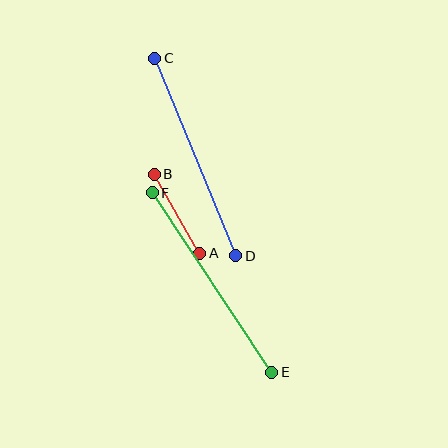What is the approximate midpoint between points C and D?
The midpoint is at approximately (195, 157) pixels.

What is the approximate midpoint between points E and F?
The midpoint is at approximately (212, 282) pixels.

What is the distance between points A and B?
The distance is approximately 91 pixels.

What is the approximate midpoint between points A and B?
The midpoint is at approximately (177, 214) pixels.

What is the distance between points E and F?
The distance is approximately 216 pixels.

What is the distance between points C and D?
The distance is approximately 213 pixels.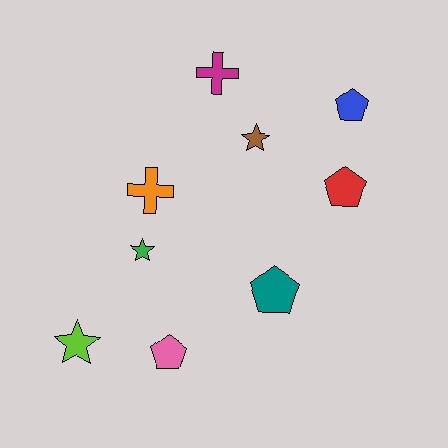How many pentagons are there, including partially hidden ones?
There are 4 pentagons.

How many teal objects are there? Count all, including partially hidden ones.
There is 1 teal object.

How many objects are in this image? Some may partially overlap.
There are 9 objects.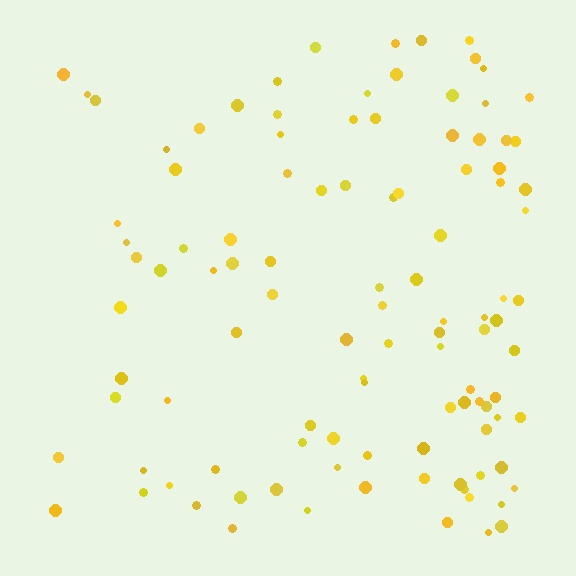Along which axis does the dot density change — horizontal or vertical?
Horizontal.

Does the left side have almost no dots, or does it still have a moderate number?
Still a moderate number, just noticeably fewer than the right.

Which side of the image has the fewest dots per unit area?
The left.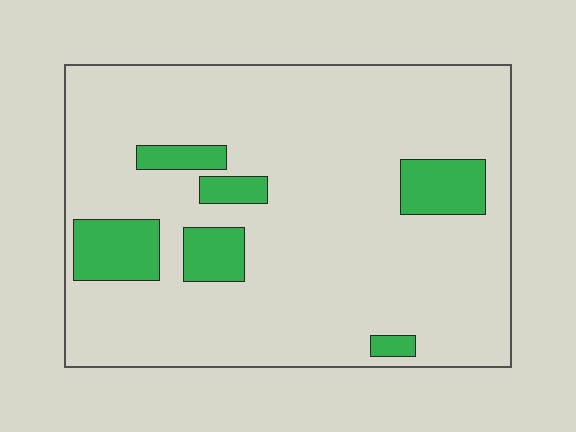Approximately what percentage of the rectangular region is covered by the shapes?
Approximately 15%.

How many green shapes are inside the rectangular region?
6.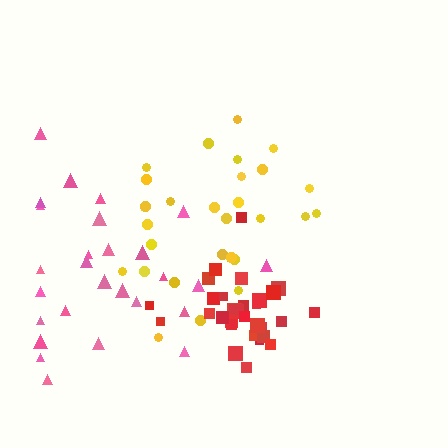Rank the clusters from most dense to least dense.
red, yellow, pink.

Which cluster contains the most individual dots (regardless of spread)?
Yellow (30).